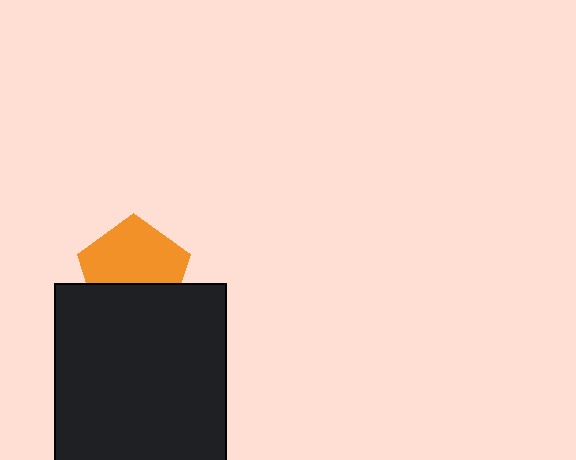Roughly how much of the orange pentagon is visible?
About half of it is visible (roughly 63%).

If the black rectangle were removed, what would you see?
You would see the complete orange pentagon.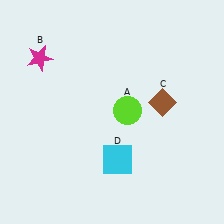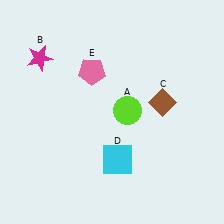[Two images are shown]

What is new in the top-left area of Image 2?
A pink pentagon (E) was added in the top-left area of Image 2.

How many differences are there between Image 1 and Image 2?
There is 1 difference between the two images.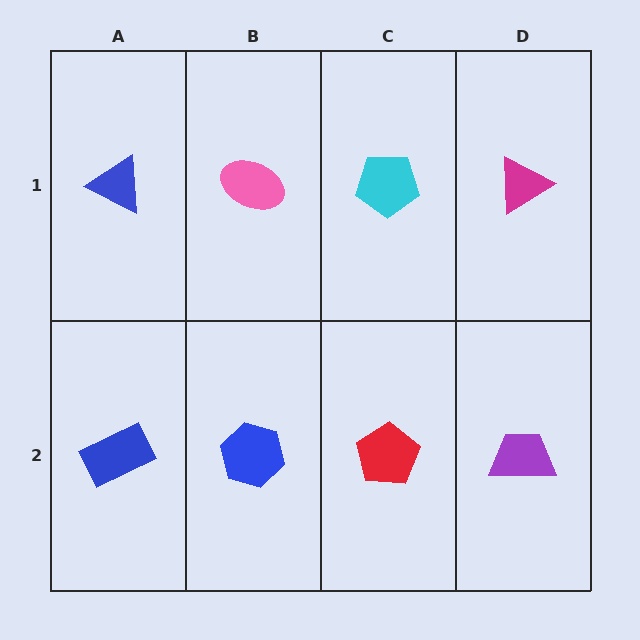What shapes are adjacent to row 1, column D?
A purple trapezoid (row 2, column D), a cyan pentagon (row 1, column C).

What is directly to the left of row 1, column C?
A pink ellipse.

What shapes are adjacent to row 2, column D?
A magenta triangle (row 1, column D), a red pentagon (row 2, column C).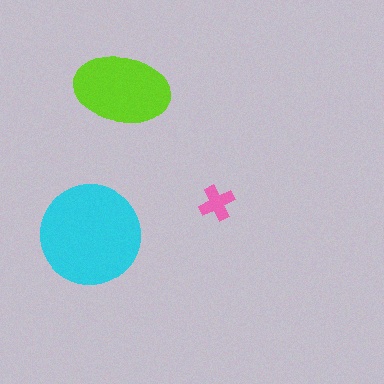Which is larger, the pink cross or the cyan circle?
The cyan circle.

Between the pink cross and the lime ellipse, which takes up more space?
The lime ellipse.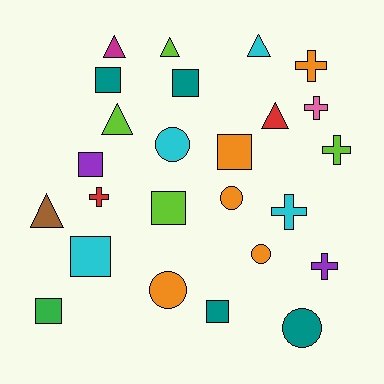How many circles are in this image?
There are 5 circles.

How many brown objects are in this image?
There is 1 brown object.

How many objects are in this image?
There are 25 objects.